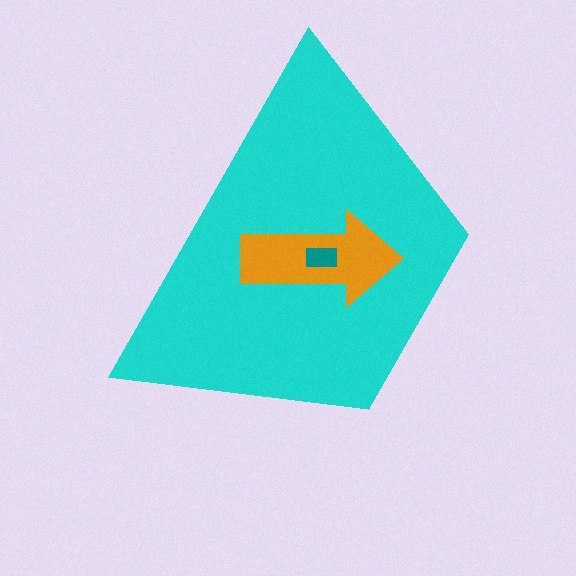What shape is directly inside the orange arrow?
The teal rectangle.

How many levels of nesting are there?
3.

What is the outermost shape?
The cyan trapezoid.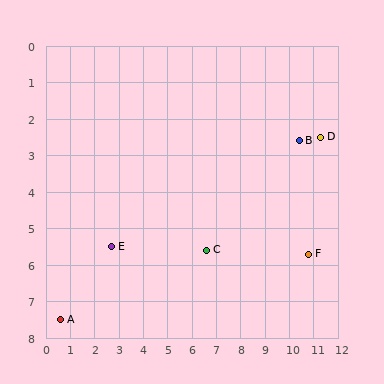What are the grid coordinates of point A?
Point A is at approximately (0.6, 7.5).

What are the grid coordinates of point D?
Point D is at approximately (11.3, 2.5).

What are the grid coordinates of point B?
Point B is at approximately (10.4, 2.6).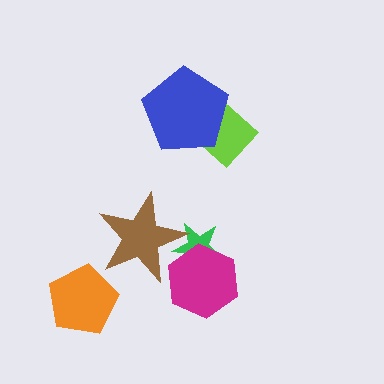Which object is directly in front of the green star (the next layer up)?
The brown star is directly in front of the green star.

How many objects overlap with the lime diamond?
1 object overlaps with the lime diamond.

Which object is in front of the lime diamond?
The blue pentagon is in front of the lime diamond.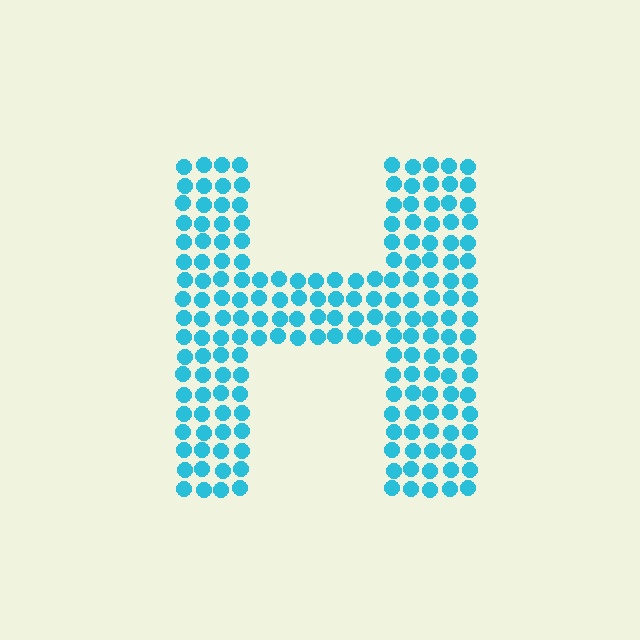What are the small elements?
The small elements are circles.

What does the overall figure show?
The overall figure shows the letter H.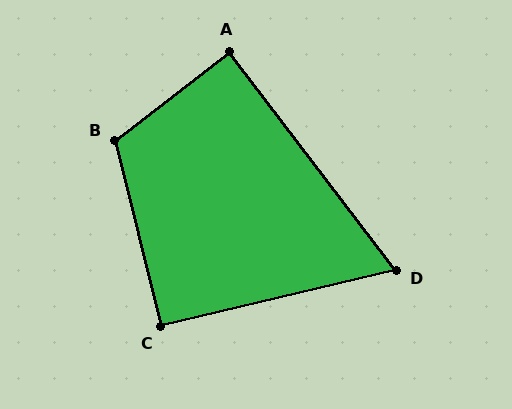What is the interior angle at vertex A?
Approximately 90 degrees (approximately right).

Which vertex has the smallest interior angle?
D, at approximately 66 degrees.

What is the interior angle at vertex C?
Approximately 90 degrees (approximately right).